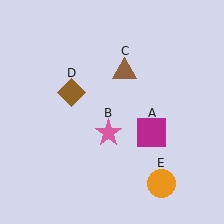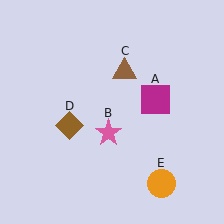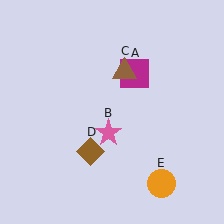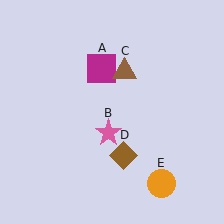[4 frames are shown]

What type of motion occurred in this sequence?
The magenta square (object A), brown diamond (object D) rotated counterclockwise around the center of the scene.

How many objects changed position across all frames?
2 objects changed position: magenta square (object A), brown diamond (object D).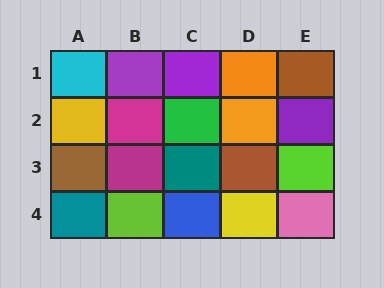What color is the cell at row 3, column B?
Magenta.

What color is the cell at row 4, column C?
Blue.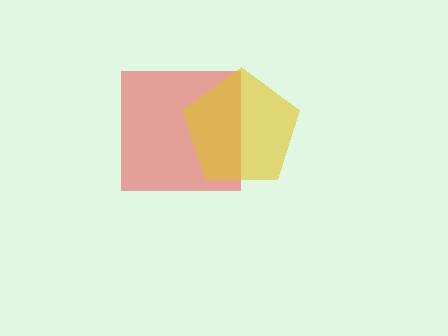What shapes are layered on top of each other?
The layered shapes are: a red square, a yellow pentagon.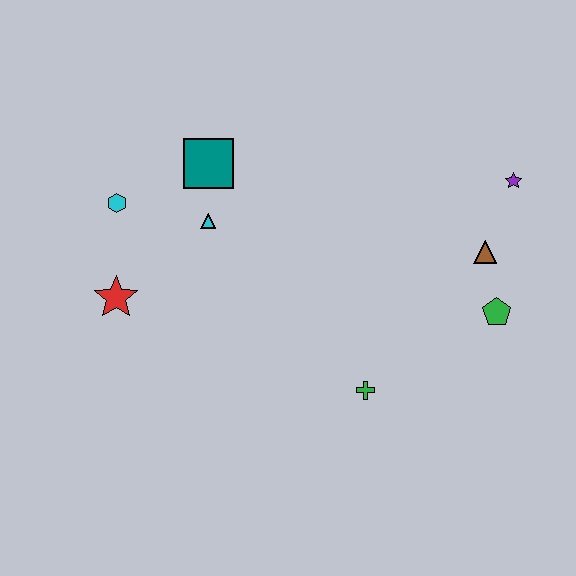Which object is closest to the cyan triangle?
The teal square is closest to the cyan triangle.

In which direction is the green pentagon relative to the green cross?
The green pentagon is to the right of the green cross.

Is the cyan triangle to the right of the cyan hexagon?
Yes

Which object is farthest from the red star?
The purple star is farthest from the red star.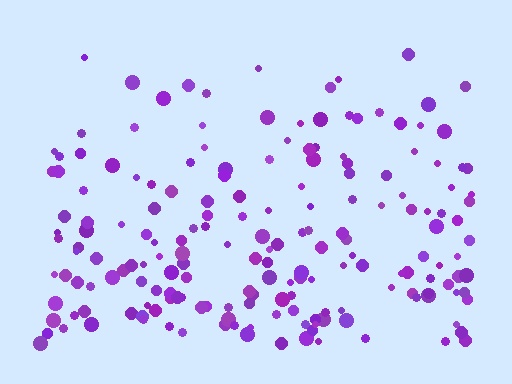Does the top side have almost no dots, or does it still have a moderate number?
Still a moderate number, just noticeably fewer than the bottom.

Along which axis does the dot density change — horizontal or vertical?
Vertical.